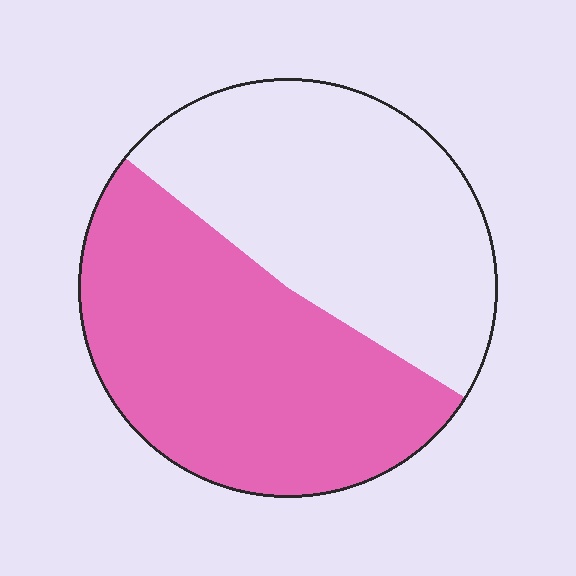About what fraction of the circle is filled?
About one half (1/2).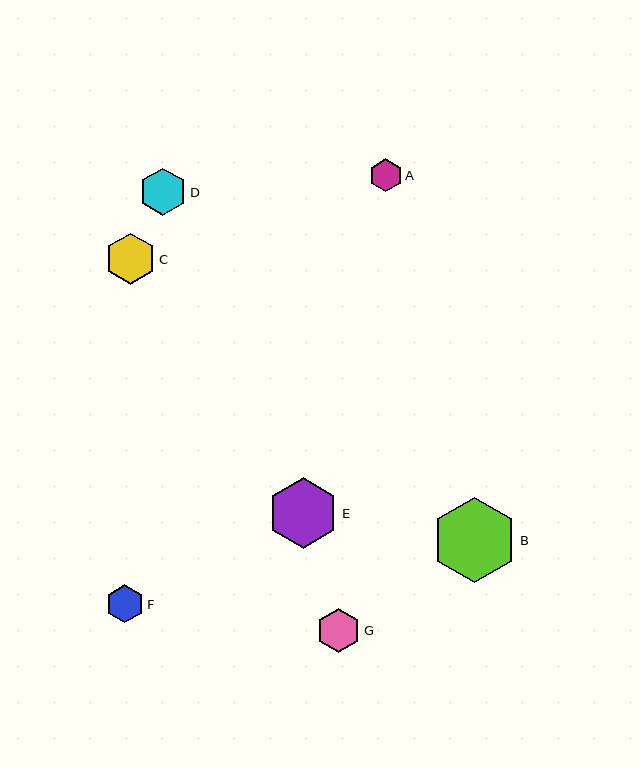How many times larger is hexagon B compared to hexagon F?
Hexagon B is approximately 2.2 times the size of hexagon F.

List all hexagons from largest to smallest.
From largest to smallest: B, E, C, D, G, F, A.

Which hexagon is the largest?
Hexagon B is the largest with a size of approximately 86 pixels.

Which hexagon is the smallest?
Hexagon A is the smallest with a size of approximately 33 pixels.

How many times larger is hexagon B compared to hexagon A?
Hexagon B is approximately 2.6 times the size of hexagon A.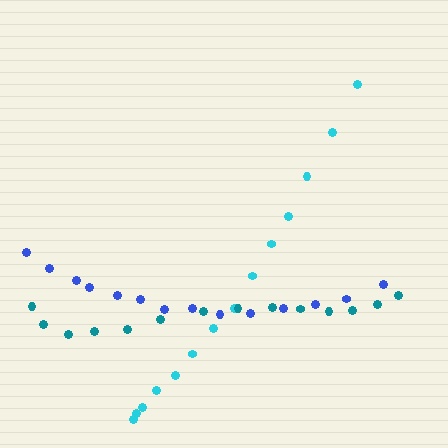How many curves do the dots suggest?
There are 3 distinct paths.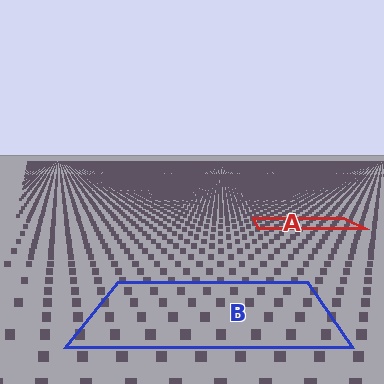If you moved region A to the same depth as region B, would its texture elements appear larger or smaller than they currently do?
They would appear larger. At a closer depth, the same texture elements are projected at a bigger on-screen size.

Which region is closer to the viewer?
Region B is closer. The texture elements there are larger and more spread out.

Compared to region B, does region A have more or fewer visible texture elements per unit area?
Region A has more texture elements per unit area — they are packed more densely because it is farther away.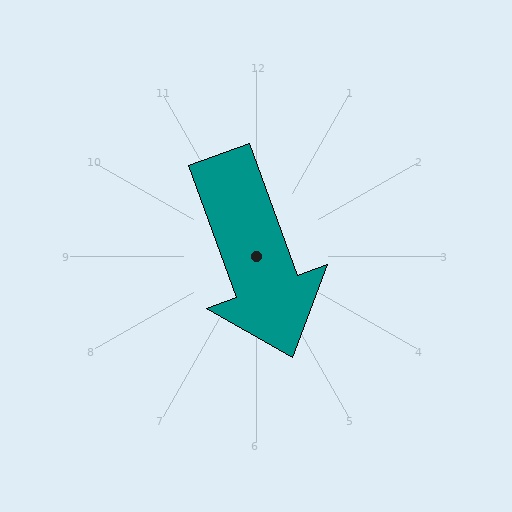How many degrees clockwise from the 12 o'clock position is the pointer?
Approximately 160 degrees.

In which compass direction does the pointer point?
South.